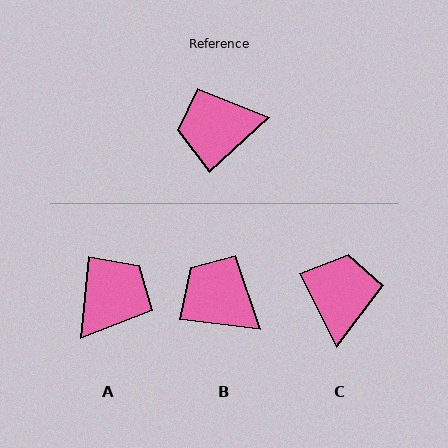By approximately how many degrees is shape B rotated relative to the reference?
Approximately 49 degrees clockwise.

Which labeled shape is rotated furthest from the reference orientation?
A, about 138 degrees away.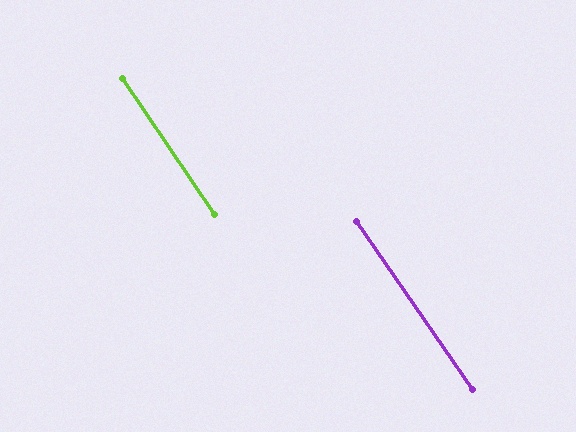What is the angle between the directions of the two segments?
Approximately 1 degree.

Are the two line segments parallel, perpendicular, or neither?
Parallel — their directions differ by only 0.6°.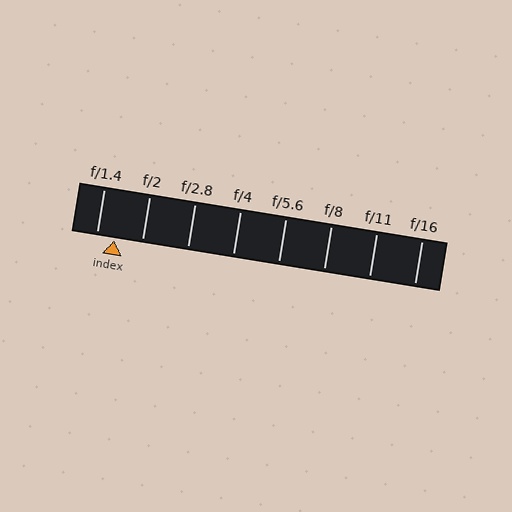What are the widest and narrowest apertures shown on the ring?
The widest aperture shown is f/1.4 and the narrowest is f/16.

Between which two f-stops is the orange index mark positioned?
The index mark is between f/1.4 and f/2.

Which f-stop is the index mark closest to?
The index mark is closest to f/1.4.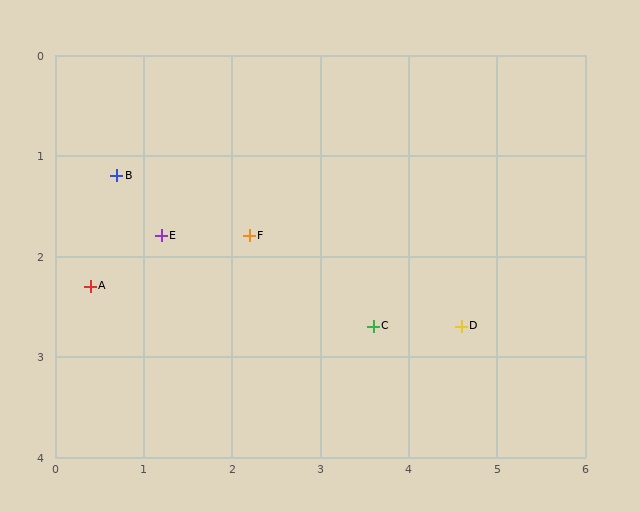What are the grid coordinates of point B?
Point B is at approximately (0.7, 1.2).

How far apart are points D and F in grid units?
Points D and F are about 2.6 grid units apart.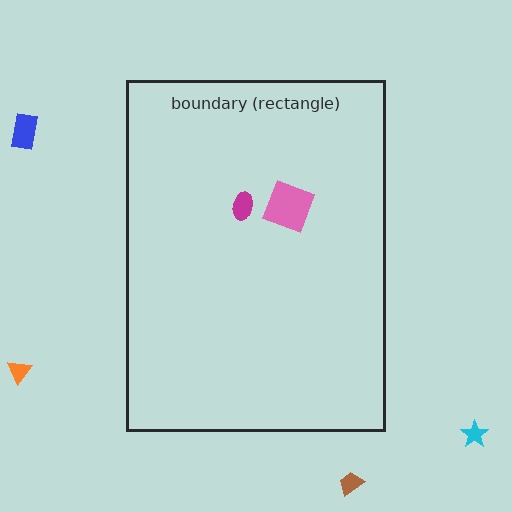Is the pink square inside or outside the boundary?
Inside.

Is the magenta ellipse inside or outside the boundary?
Inside.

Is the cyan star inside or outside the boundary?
Outside.